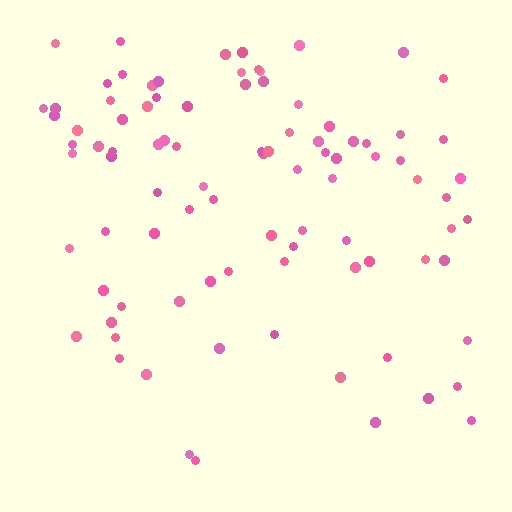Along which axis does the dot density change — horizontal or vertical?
Vertical.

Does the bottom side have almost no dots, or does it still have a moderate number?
Still a moderate number, just noticeably fewer than the top.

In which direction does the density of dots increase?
From bottom to top, with the top side densest.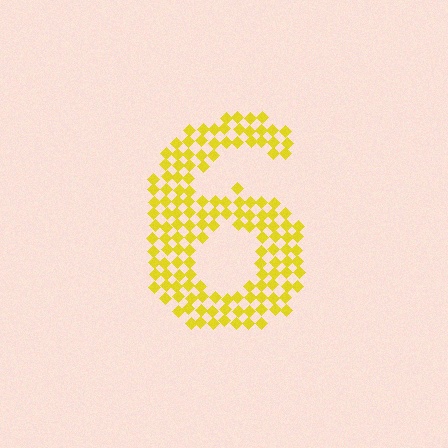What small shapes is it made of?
It is made of small diamonds.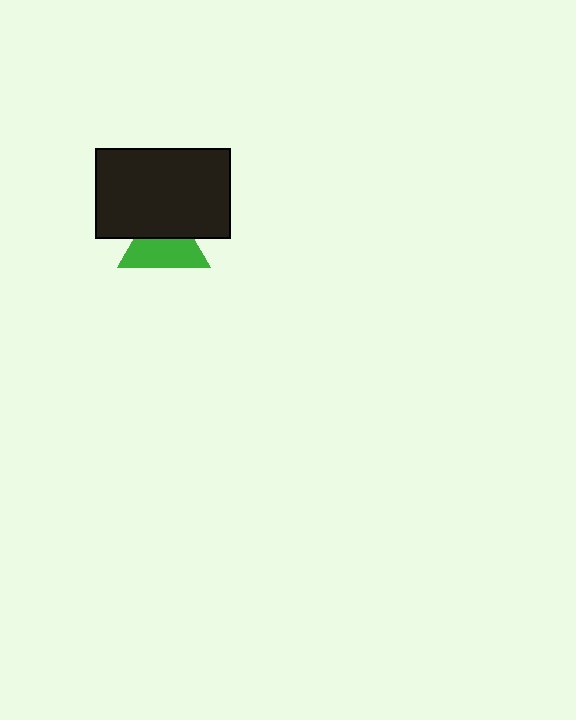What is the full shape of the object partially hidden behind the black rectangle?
The partially hidden object is a green triangle.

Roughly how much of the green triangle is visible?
About half of it is visible (roughly 57%).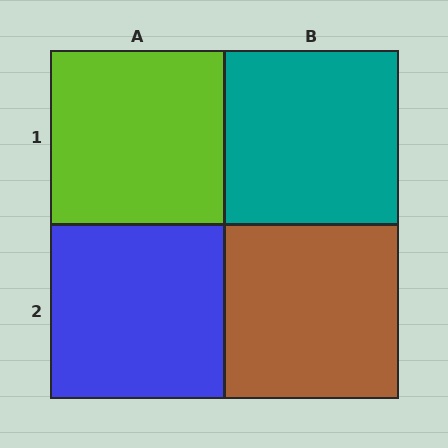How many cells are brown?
1 cell is brown.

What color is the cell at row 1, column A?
Lime.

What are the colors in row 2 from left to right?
Blue, brown.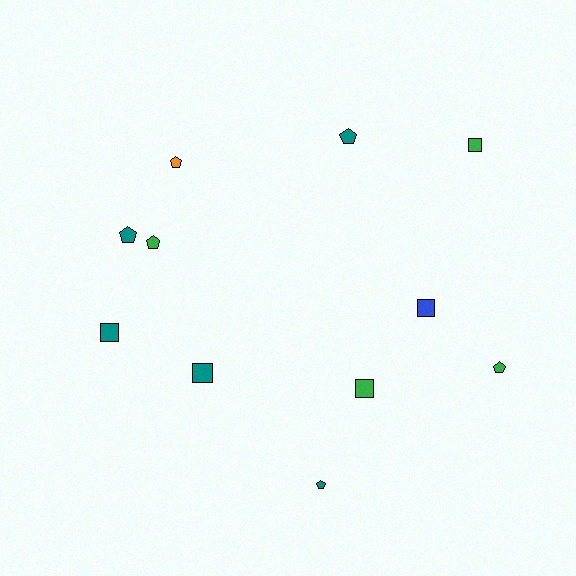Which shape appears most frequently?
Pentagon, with 6 objects.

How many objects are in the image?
There are 11 objects.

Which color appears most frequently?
Teal, with 5 objects.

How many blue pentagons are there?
There are no blue pentagons.